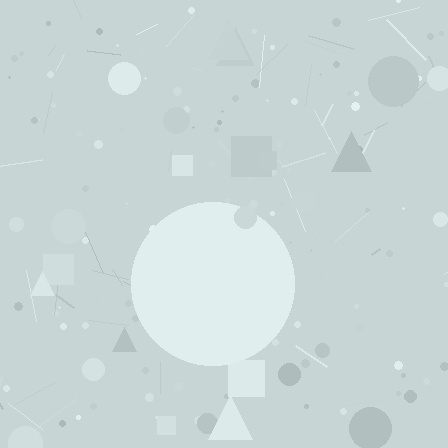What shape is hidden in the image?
A circle is hidden in the image.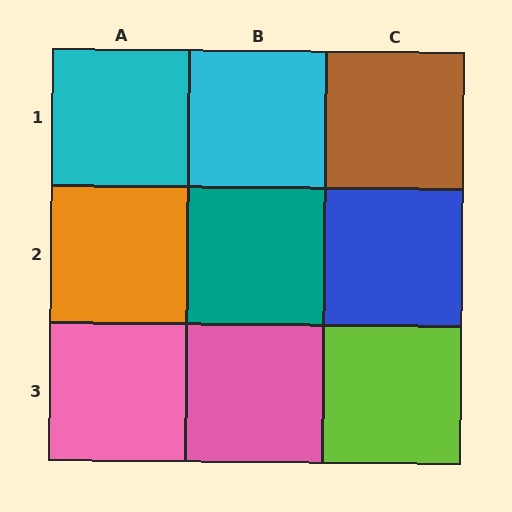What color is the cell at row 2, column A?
Orange.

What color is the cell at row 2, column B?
Teal.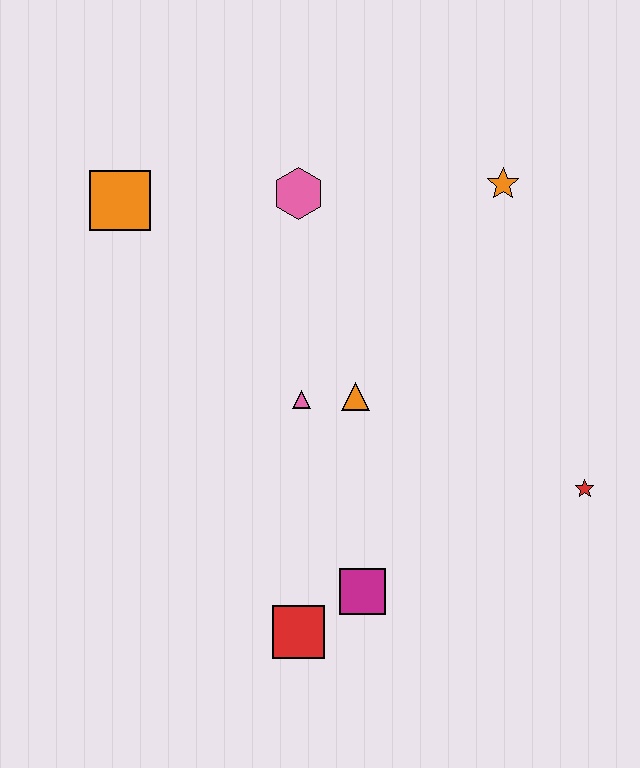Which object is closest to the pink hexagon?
The orange square is closest to the pink hexagon.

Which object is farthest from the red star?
The orange square is farthest from the red star.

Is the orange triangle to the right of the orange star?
No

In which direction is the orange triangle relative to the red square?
The orange triangle is above the red square.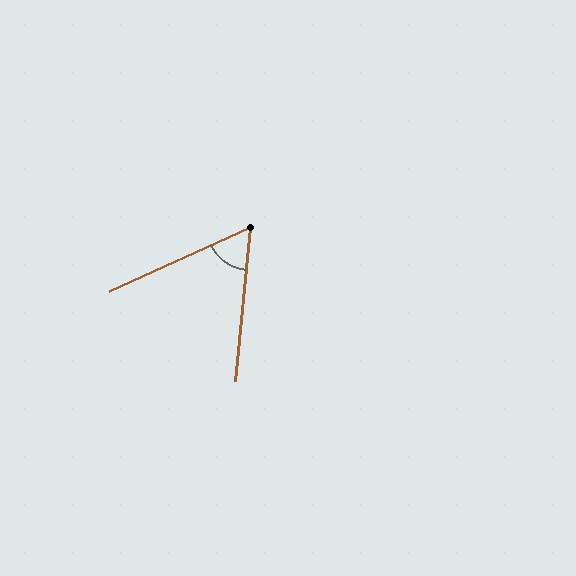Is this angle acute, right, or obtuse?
It is acute.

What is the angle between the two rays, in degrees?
Approximately 60 degrees.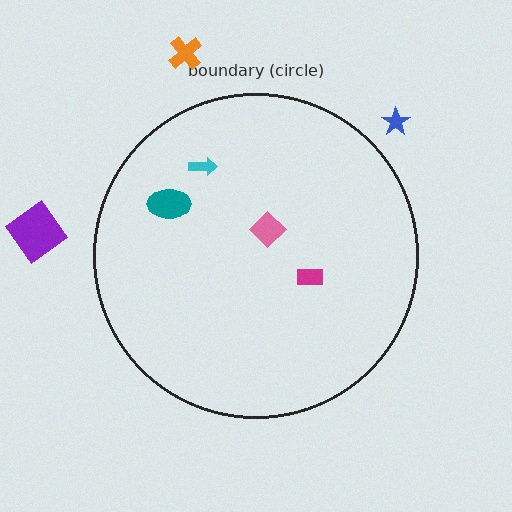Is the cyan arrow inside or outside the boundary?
Inside.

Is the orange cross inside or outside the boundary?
Outside.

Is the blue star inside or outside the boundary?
Outside.